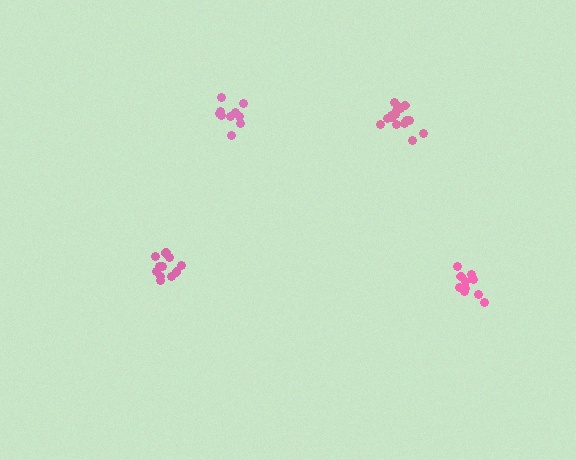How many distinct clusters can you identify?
There are 4 distinct clusters.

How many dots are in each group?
Group 1: 11 dots, Group 2: 16 dots, Group 3: 10 dots, Group 4: 11 dots (48 total).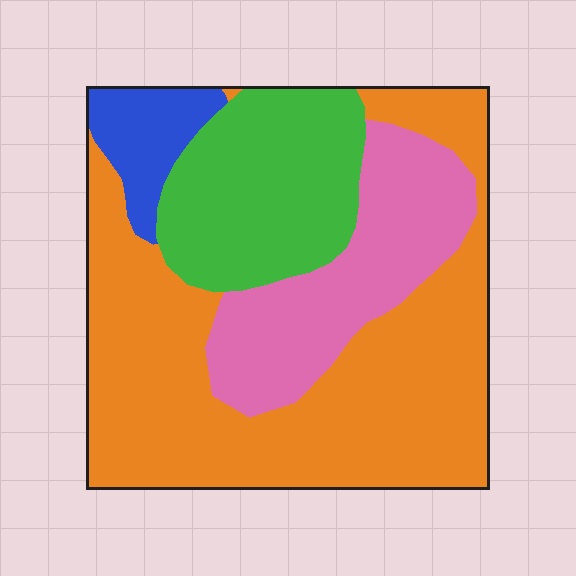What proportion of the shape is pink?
Pink covers around 20% of the shape.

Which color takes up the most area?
Orange, at roughly 50%.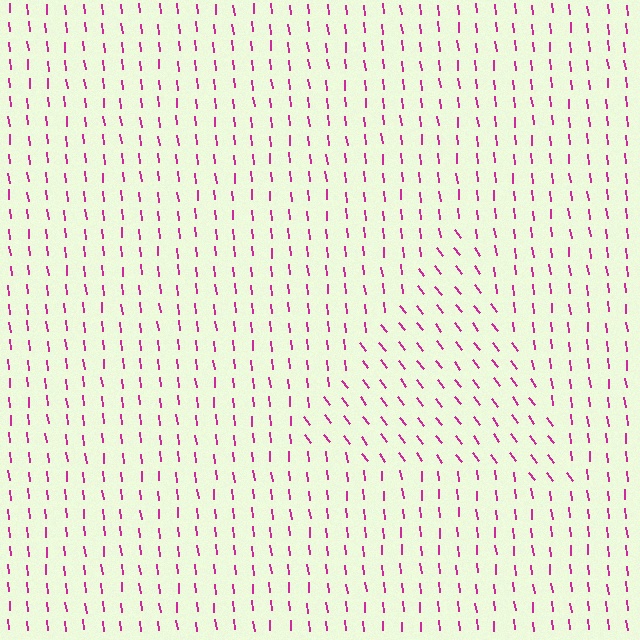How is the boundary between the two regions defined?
The boundary is defined purely by a change in line orientation (approximately 31 degrees difference). All lines are the same color and thickness.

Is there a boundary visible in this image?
Yes, there is a texture boundary formed by a change in line orientation.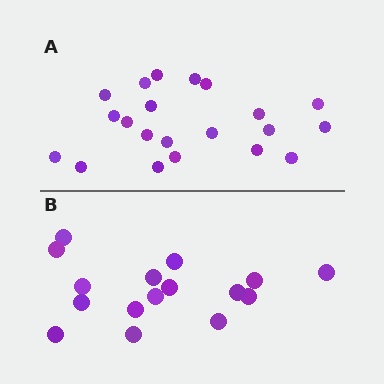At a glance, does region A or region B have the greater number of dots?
Region A (the top region) has more dots.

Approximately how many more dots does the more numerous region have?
Region A has about 5 more dots than region B.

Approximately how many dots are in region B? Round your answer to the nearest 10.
About 20 dots. (The exact count is 16, which rounds to 20.)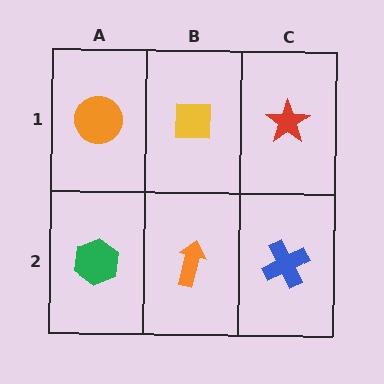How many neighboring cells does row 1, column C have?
2.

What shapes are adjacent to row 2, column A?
An orange circle (row 1, column A), an orange arrow (row 2, column B).